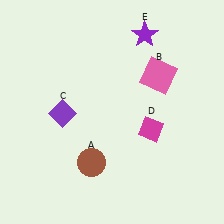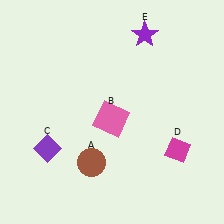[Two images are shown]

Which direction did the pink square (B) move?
The pink square (B) moved left.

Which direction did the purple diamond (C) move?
The purple diamond (C) moved down.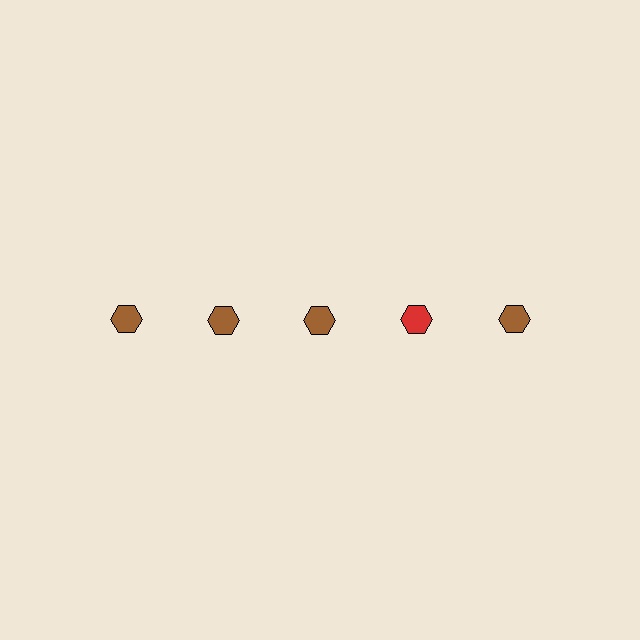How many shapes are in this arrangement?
There are 5 shapes arranged in a grid pattern.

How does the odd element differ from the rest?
It has a different color: red instead of brown.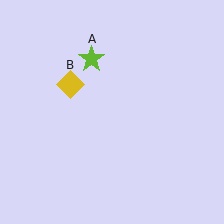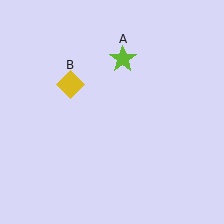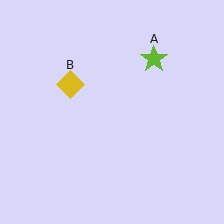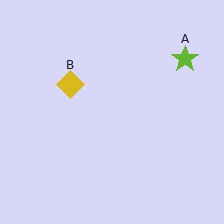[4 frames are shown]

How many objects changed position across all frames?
1 object changed position: lime star (object A).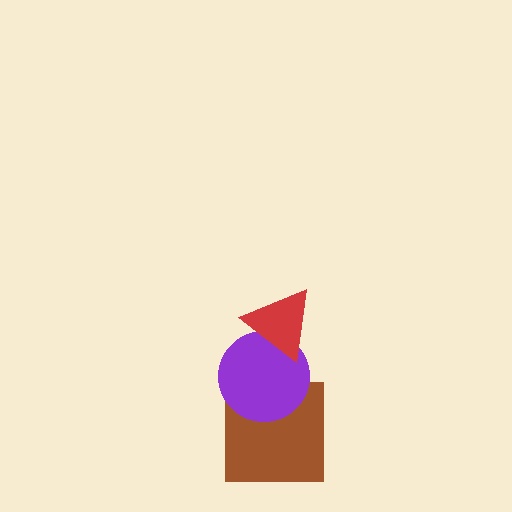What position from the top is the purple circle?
The purple circle is 2nd from the top.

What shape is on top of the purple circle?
The red triangle is on top of the purple circle.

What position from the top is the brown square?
The brown square is 3rd from the top.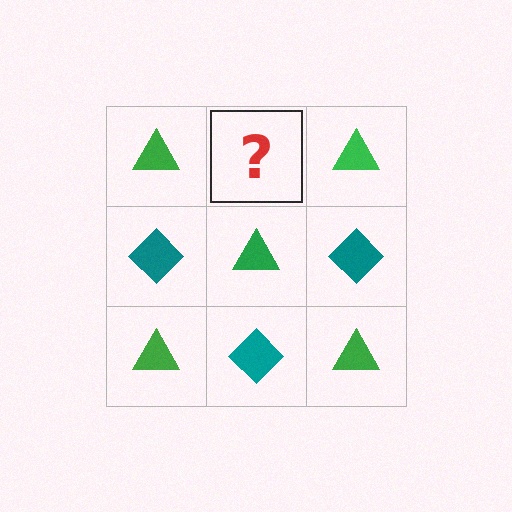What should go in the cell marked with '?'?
The missing cell should contain a teal diamond.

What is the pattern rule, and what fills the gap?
The rule is that it alternates green triangle and teal diamond in a checkerboard pattern. The gap should be filled with a teal diamond.